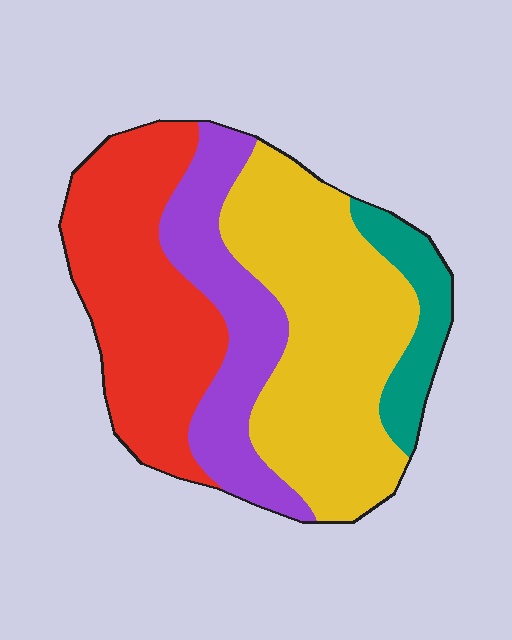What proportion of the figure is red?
Red takes up between a quarter and a half of the figure.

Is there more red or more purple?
Red.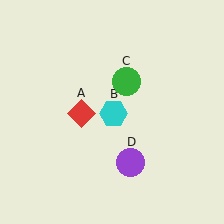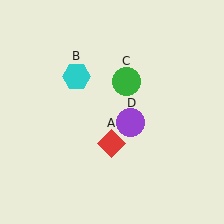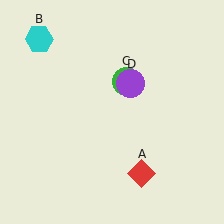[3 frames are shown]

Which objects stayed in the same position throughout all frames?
Green circle (object C) remained stationary.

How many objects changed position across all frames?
3 objects changed position: red diamond (object A), cyan hexagon (object B), purple circle (object D).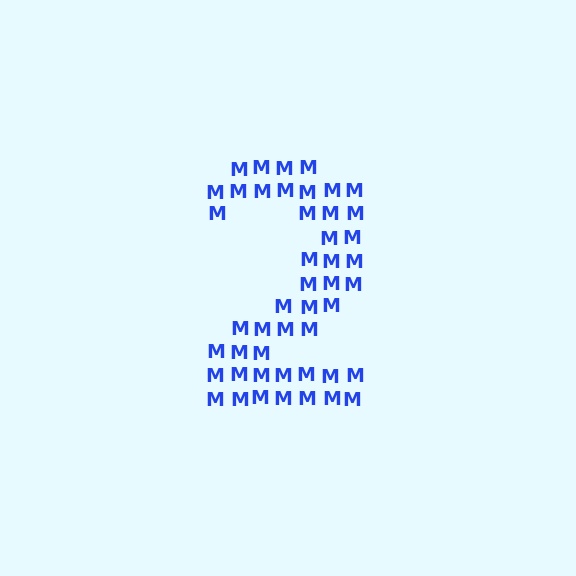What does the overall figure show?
The overall figure shows the digit 2.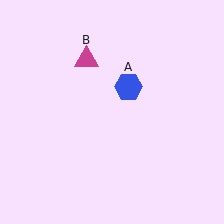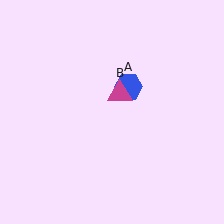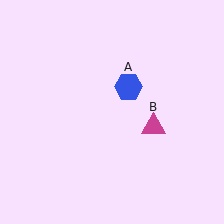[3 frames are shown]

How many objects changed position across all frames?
1 object changed position: magenta triangle (object B).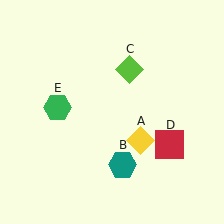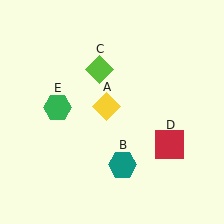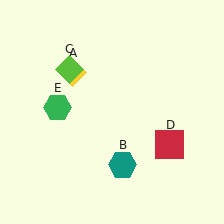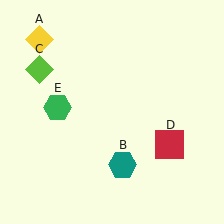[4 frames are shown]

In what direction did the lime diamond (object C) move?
The lime diamond (object C) moved left.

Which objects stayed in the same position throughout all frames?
Teal hexagon (object B) and red square (object D) and green hexagon (object E) remained stationary.